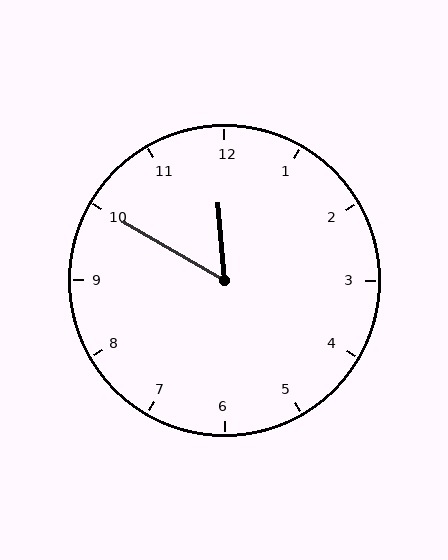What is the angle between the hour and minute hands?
Approximately 55 degrees.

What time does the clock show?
11:50.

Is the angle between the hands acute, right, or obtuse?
It is acute.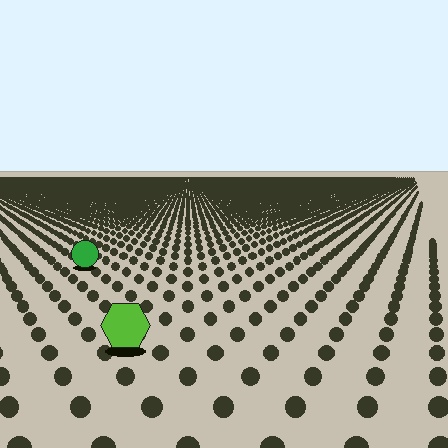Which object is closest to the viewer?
The lime hexagon is closest. The texture marks near it are larger and more spread out.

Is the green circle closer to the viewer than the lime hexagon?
No. The lime hexagon is closer — you can tell from the texture gradient: the ground texture is coarser near it.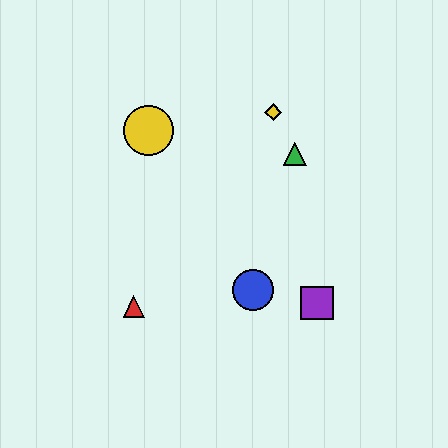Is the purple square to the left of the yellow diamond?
No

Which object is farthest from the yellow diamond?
The red triangle is farthest from the yellow diamond.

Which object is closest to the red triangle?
The blue circle is closest to the red triangle.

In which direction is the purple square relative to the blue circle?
The purple square is to the right of the blue circle.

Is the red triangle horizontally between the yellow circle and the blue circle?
No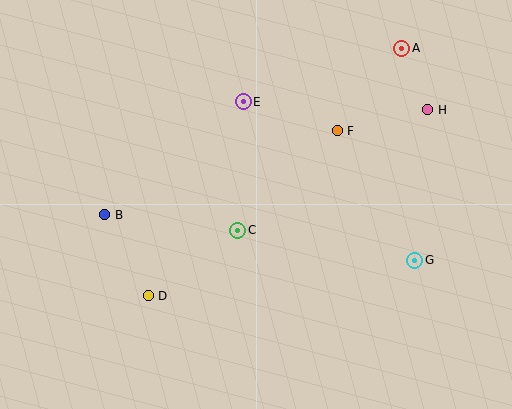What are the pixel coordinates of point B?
Point B is at (105, 215).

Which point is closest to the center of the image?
Point C at (238, 230) is closest to the center.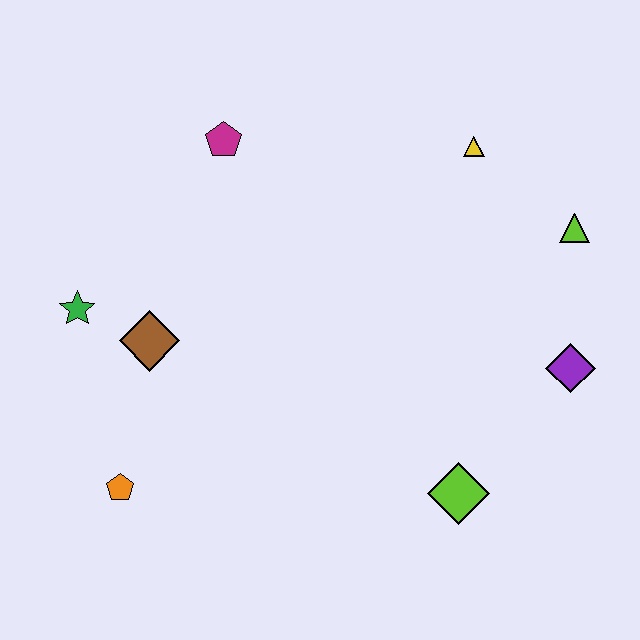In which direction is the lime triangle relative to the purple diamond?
The lime triangle is above the purple diamond.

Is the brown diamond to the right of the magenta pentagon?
No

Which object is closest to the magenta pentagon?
The brown diamond is closest to the magenta pentagon.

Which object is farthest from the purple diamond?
The green star is farthest from the purple diamond.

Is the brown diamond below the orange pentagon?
No